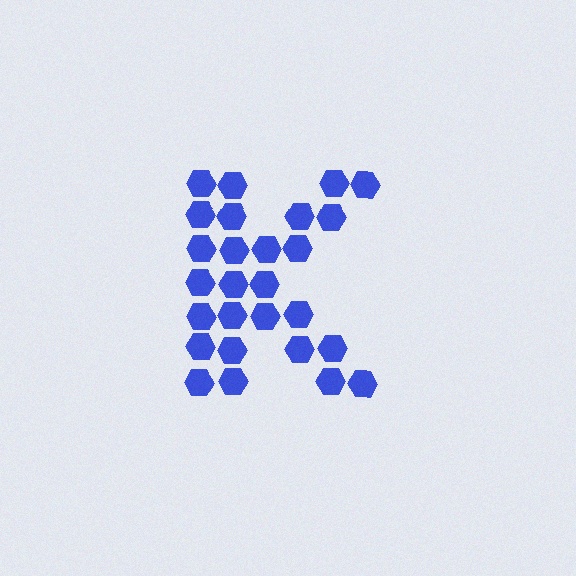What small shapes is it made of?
It is made of small hexagons.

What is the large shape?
The large shape is the letter K.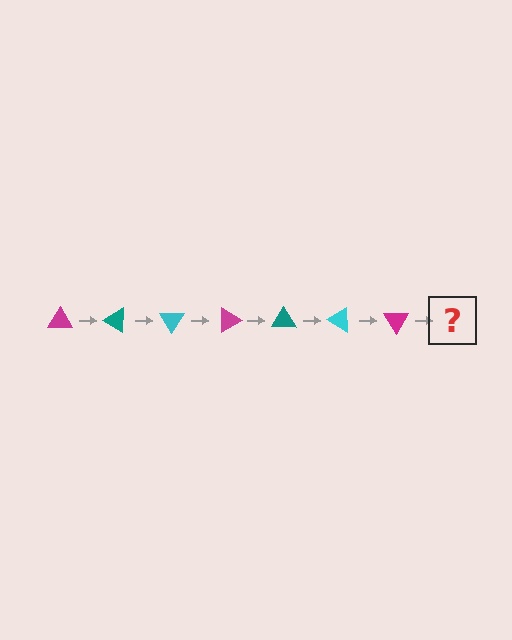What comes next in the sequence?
The next element should be a teal triangle, rotated 210 degrees from the start.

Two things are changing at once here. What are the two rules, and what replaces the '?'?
The two rules are that it rotates 30 degrees each step and the color cycles through magenta, teal, and cyan. The '?' should be a teal triangle, rotated 210 degrees from the start.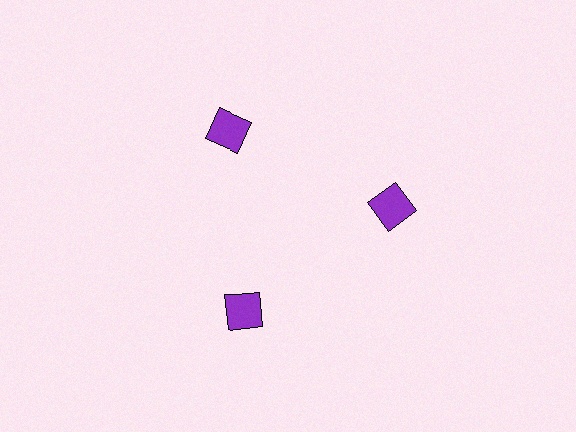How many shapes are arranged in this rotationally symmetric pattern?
There are 3 shapes, arranged in 3 groups of 1.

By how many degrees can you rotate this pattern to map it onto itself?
The pattern maps onto itself every 120 degrees of rotation.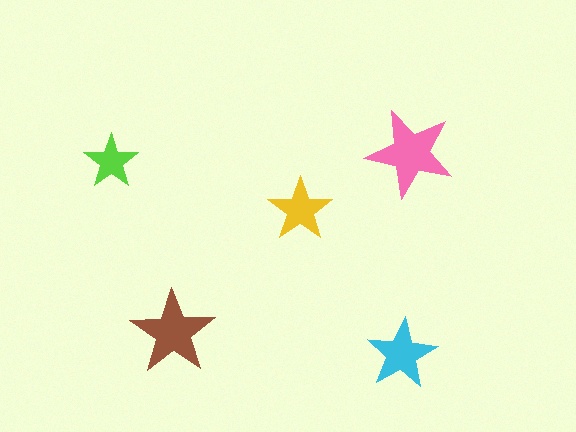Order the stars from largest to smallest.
the pink one, the brown one, the cyan one, the yellow one, the lime one.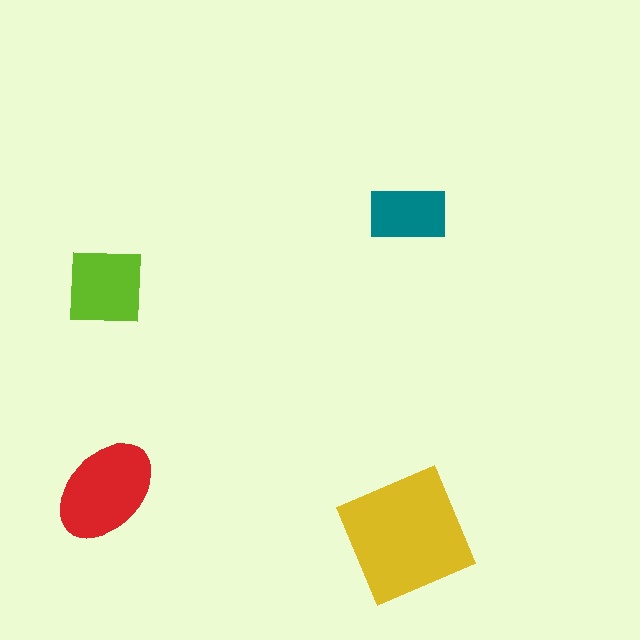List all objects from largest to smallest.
The yellow square, the red ellipse, the lime square, the teal rectangle.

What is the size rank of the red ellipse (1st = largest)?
2nd.